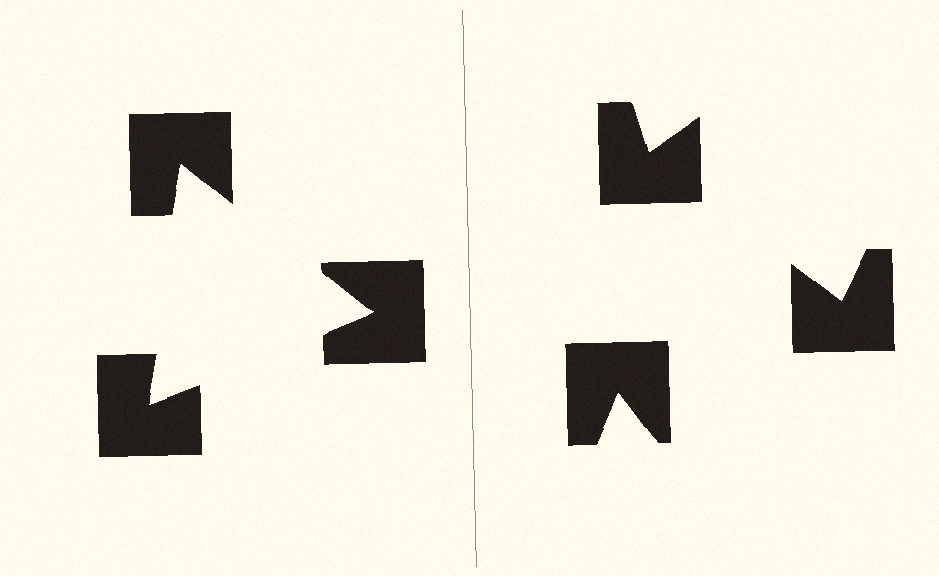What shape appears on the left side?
An illusory triangle.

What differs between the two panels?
The notched squares are positioned identically on both sides; only the wedge orientations differ. On the left they align to a triangle; on the right they are misaligned.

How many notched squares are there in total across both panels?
6 — 3 on each side.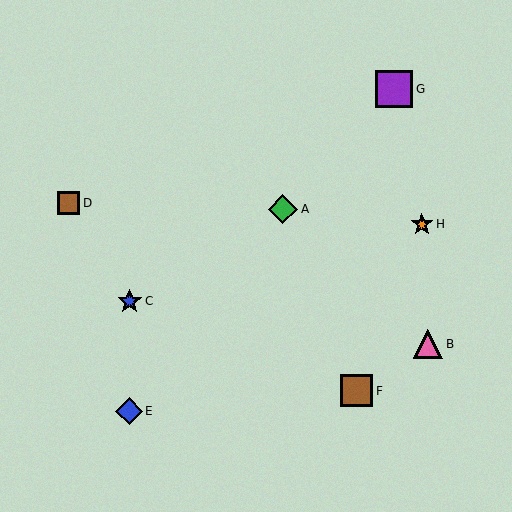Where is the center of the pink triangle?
The center of the pink triangle is at (428, 344).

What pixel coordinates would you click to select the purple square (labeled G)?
Click at (394, 89) to select the purple square G.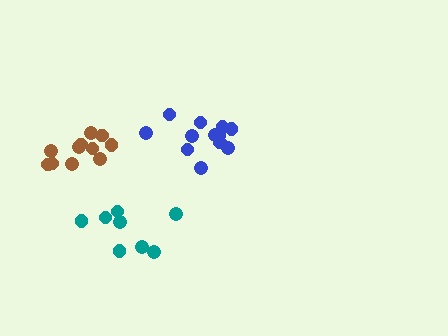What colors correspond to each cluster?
The clusters are colored: blue, brown, teal.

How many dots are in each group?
Group 1: 12 dots, Group 2: 11 dots, Group 3: 8 dots (31 total).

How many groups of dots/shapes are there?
There are 3 groups.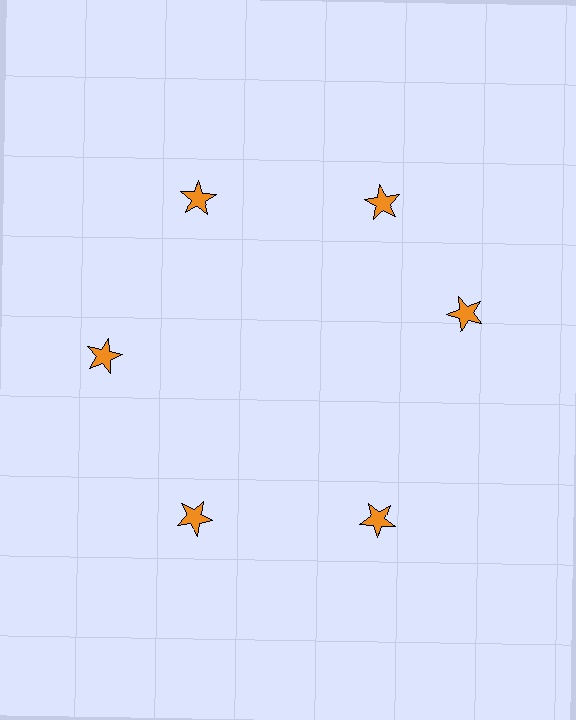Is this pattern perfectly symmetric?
No. The 6 orange stars are arranged in a ring, but one element near the 3 o'clock position is rotated out of alignment along the ring, breaking the 6-fold rotational symmetry.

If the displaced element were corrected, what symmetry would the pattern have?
It would have 6-fold rotational symmetry — the pattern would map onto itself every 60 degrees.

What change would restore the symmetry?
The symmetry would be restored by rotating it back into even spacing with its neighbors so that all 6 stars sit at equal angles and equal distance from the center.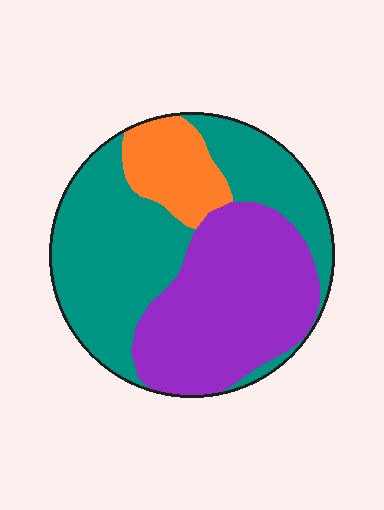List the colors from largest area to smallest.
From largest to smallest: teal, purple, orange.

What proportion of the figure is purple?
Purple covers about 40% of the figure.